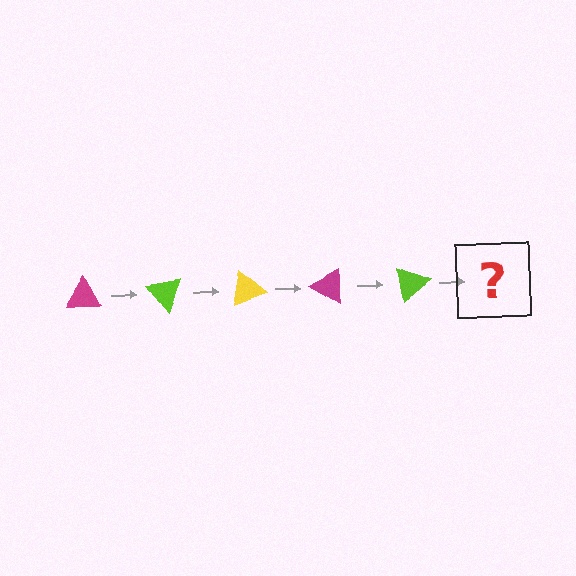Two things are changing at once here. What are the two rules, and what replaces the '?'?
The two rules are that it rotates 50 degrees each step and the color cycles through magenta, lime, and yellow. The '?' should be a yellow triangle, rotated 250 degrees from the start.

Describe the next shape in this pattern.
It should be a yellow triangle, rotated 250 degrees from the start.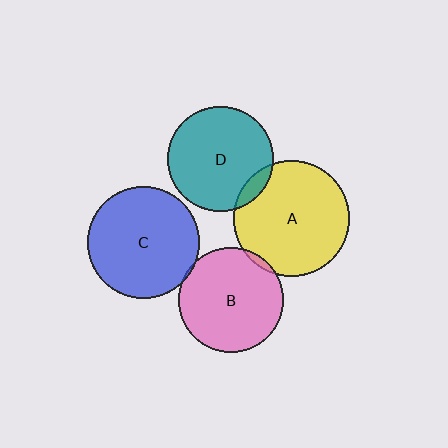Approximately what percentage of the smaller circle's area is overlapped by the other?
Approximately 5%.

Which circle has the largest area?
Circle A (yellow).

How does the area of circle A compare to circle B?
Approximately 1.2 times.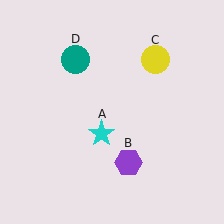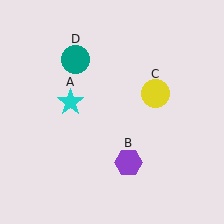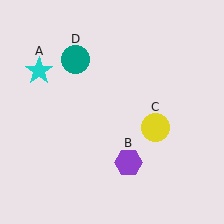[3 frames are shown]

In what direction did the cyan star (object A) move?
The cyan star (object A) moved up and to the left.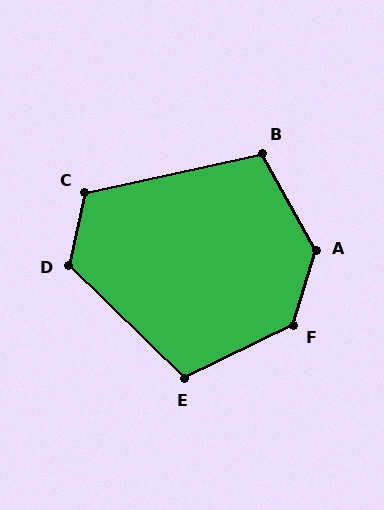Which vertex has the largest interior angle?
A, at approximately 135 degrees.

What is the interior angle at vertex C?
Approximately 115 degrees (obtuse).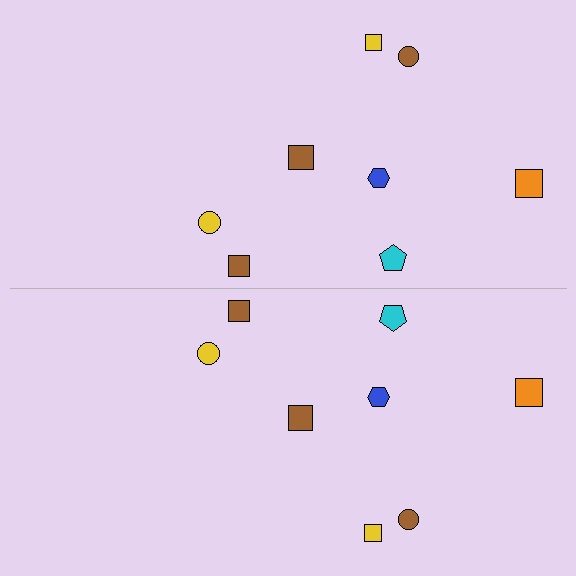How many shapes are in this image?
There are 16 shapes in this image.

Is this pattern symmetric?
Yes, this pattern has bilateral (reflection) symmetry.